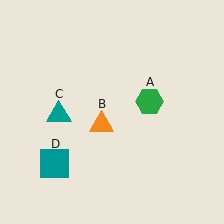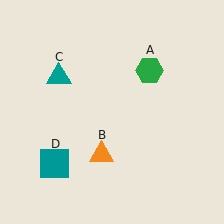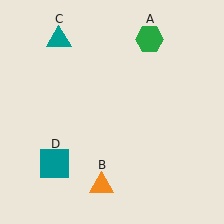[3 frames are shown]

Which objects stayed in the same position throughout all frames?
Teal square (object D) remained stationary.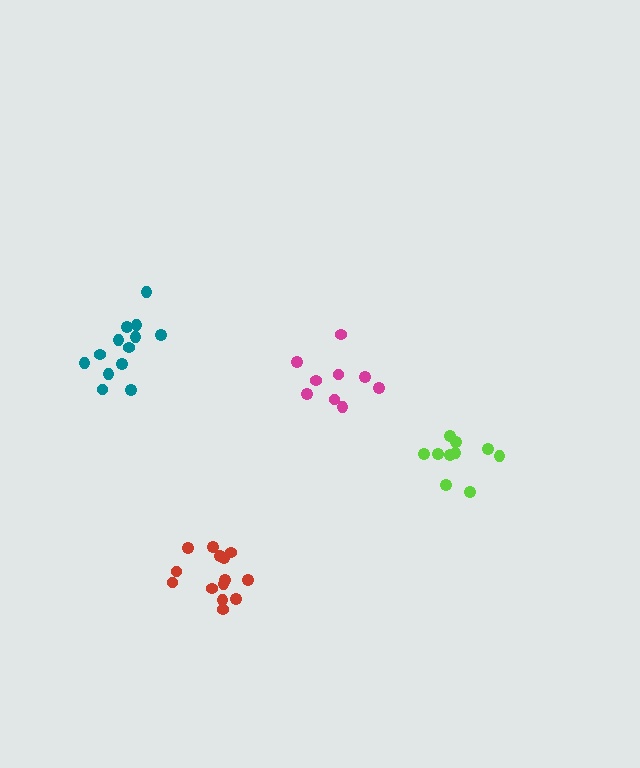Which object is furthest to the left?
The teal cluster is leftmost.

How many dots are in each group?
Group 1: 10 dots, Group 2: 14 dots, Group 3: 9 dots, Group 4: 13 dots (46 total).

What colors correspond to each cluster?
The clusters are colored: lime, red, magenta, teal.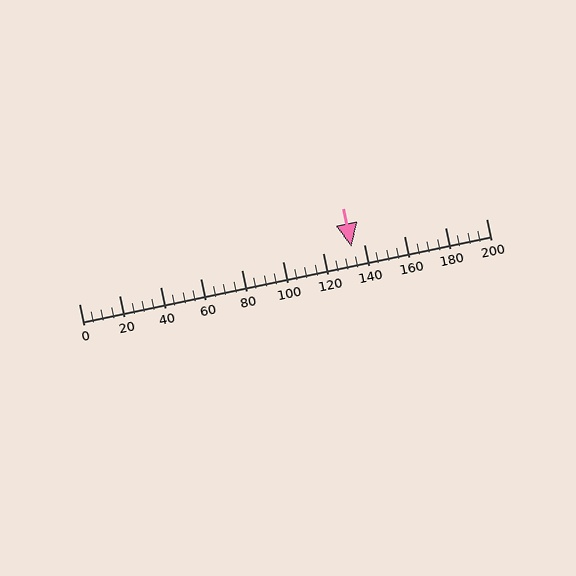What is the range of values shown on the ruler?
The ruler shows values from 0 to 200.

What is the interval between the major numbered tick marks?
The major tick marks are spaced 20 units apart.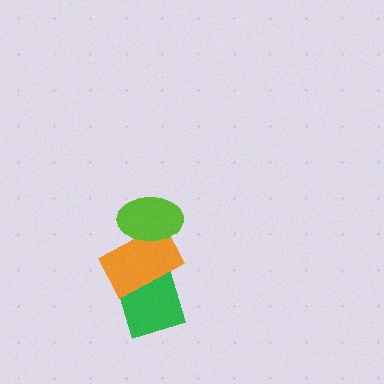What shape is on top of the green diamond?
The orange rectangle is on top of the green diamond.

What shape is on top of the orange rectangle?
The lime ellipse is on top of the orange rectangle.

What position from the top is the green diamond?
The green diamond is 3rd from the top.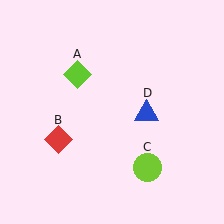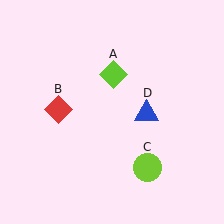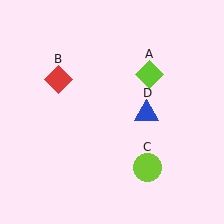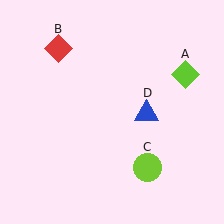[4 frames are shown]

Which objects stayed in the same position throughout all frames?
Lime circle (object C) and blue triangle (object D) remained stationary.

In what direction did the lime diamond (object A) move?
The lime diamond (object A) moved right.